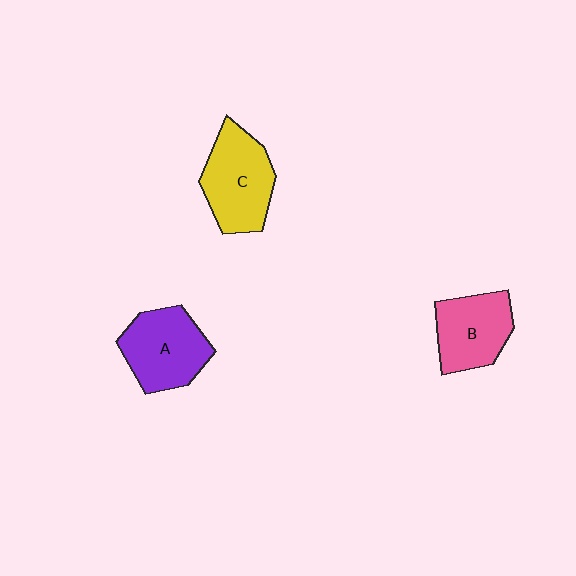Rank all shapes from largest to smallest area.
From largest to smallest: C (yellow), A (purple), B (pink).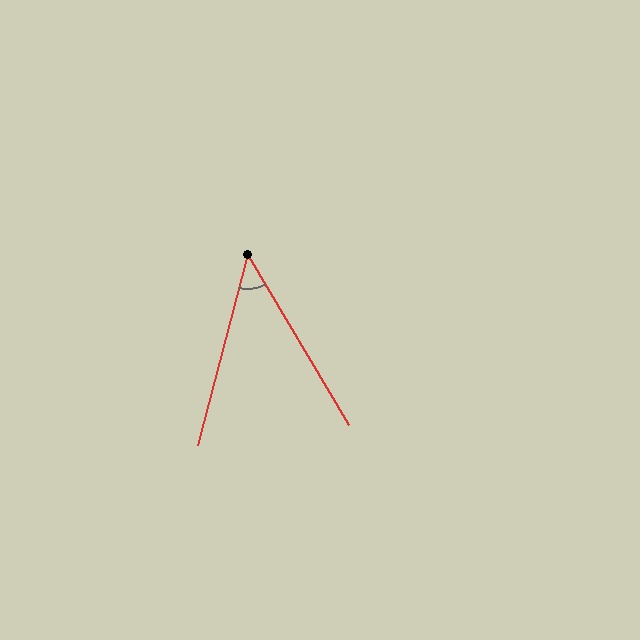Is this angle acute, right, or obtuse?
It is acute.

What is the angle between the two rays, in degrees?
Approximately 45 degrees.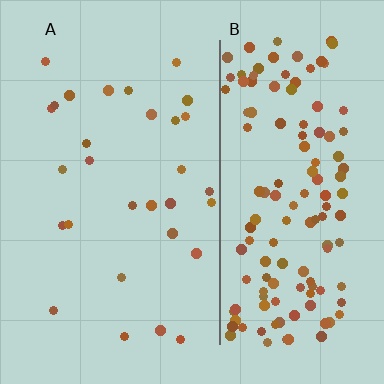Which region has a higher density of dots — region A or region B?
B (the right).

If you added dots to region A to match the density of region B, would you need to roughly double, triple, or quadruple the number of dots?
Approximately quadruple.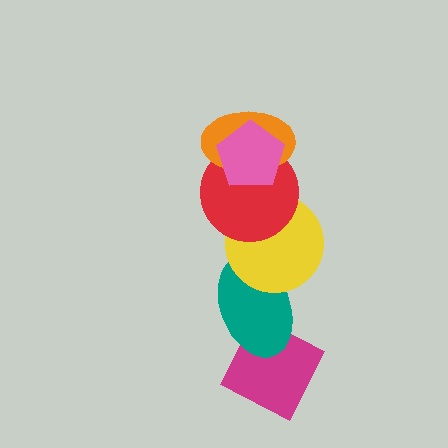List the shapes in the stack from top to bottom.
From top to bottom: the pink pentagon, the orange ellipse, the red circle, the yellow circle, the teal ellipse, the magenta diamond.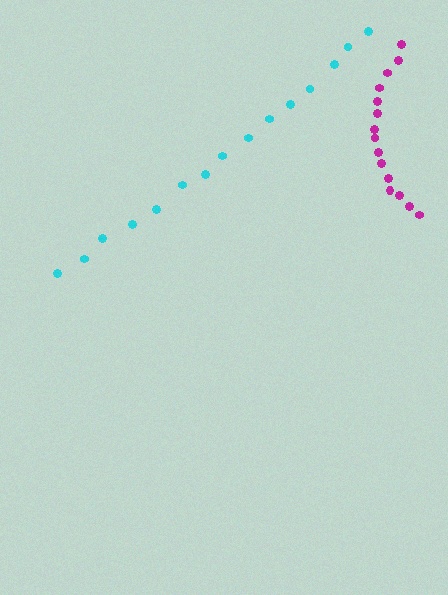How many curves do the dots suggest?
There are 2 distinct paths.